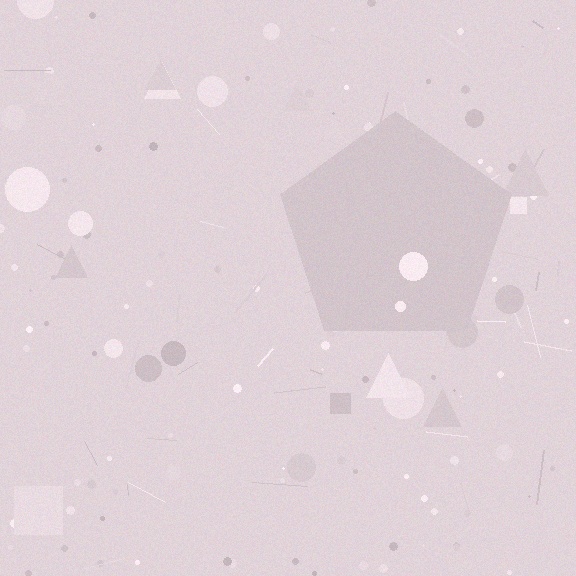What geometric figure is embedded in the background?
A pentagon is embedded in the background.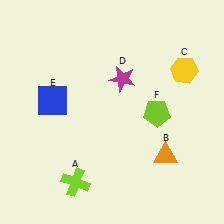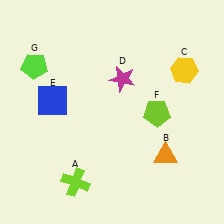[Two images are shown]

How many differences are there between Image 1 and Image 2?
There is 1 difference between the two images.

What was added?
A lime pentagon (G) was added in Image 2.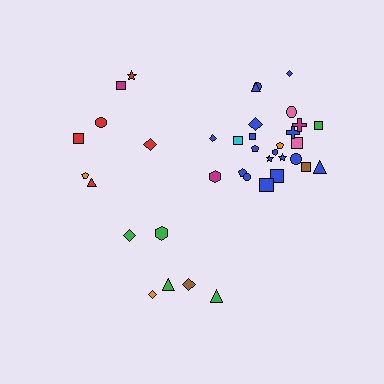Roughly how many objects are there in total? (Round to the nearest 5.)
Roughly 40 objects in total.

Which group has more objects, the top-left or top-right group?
The top-right group.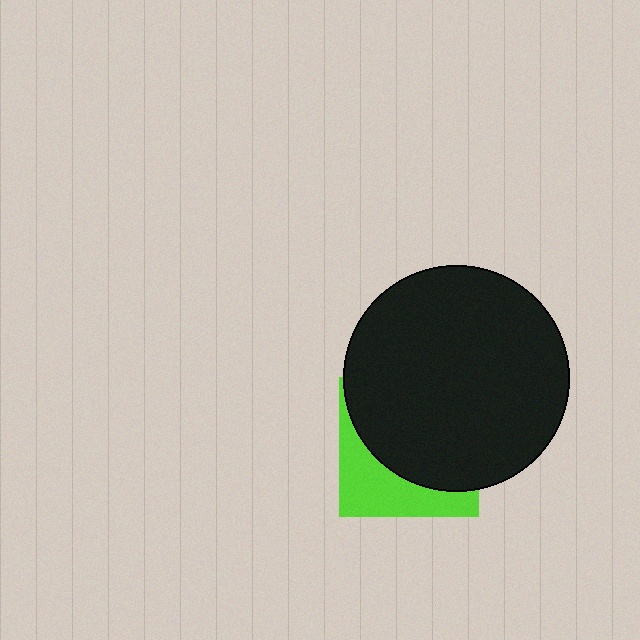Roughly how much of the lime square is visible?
A small part of it is visible (roughly 35%).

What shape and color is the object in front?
The object in front is a black circle.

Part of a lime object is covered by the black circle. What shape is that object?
It is a square.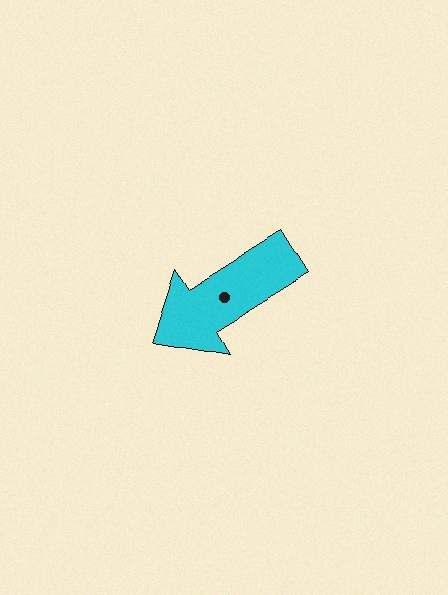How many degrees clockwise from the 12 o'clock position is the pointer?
Approximately 238 degrees.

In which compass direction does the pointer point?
Southwest.